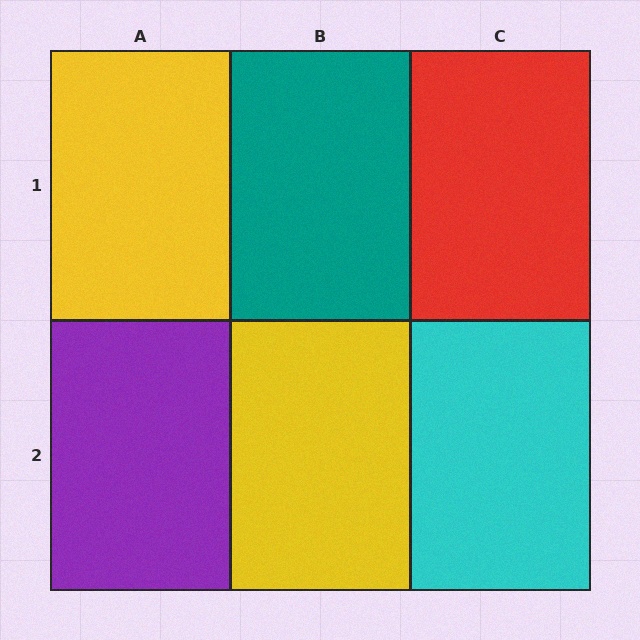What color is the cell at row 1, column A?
Yellow.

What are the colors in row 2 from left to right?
Purple, yellow, cyan.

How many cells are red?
1 cell is red.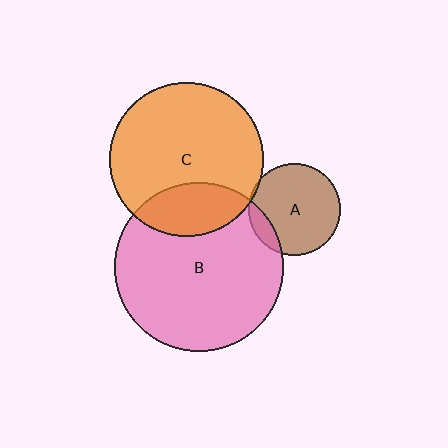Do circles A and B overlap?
Yes.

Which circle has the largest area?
Circle B (pink).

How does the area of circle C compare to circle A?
Approximately 2.9 times.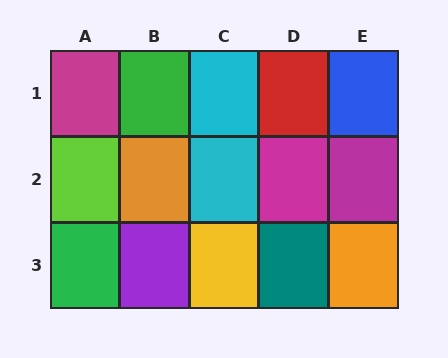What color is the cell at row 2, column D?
Magenta.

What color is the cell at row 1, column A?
Magenta.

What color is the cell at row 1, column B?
Green.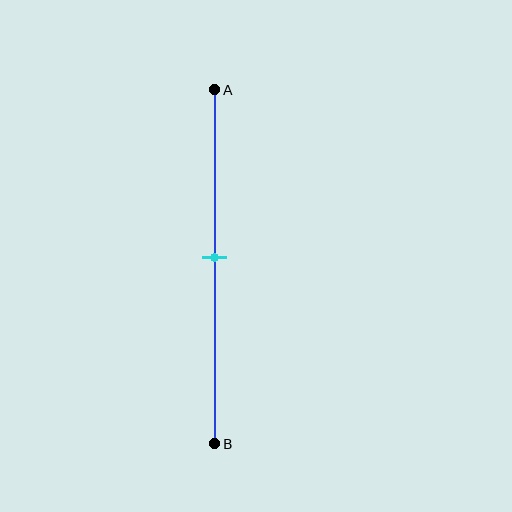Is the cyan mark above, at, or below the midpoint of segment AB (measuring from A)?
The cyan mark is approximately at the midpoint of segment AB.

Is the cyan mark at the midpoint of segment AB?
Yes, the mark is approximately at the midpoint.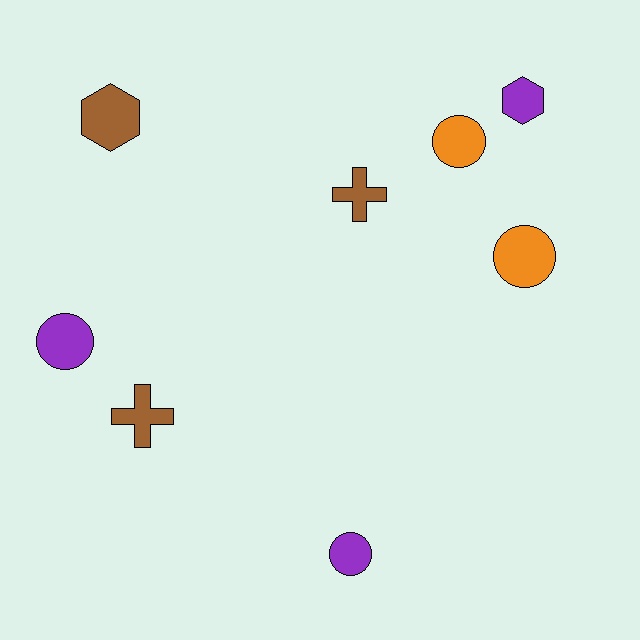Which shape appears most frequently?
Circle, with 4 objects.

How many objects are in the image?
There are 8 objects.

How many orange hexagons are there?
There are no orange hexagons.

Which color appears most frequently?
Brown, with 3 objects.